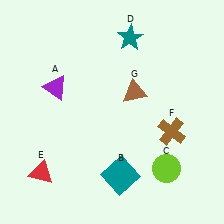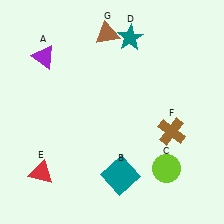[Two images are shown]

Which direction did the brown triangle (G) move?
The brown triangle (G) moved up.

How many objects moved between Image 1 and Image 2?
2 objects moved between the two images.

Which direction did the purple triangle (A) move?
The purple triangle (A) moved up.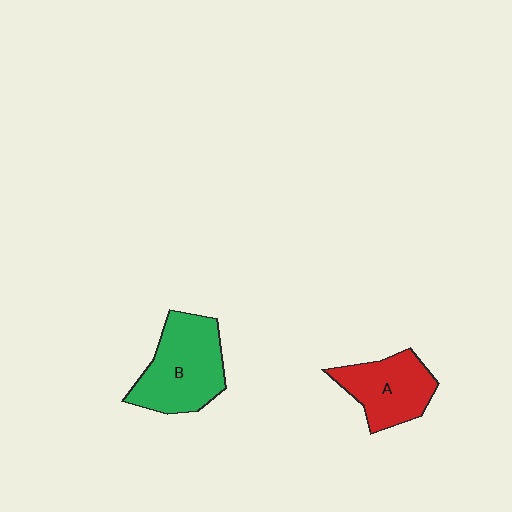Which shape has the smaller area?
Shape A (red).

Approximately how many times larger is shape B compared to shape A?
Approximately 1.3 times.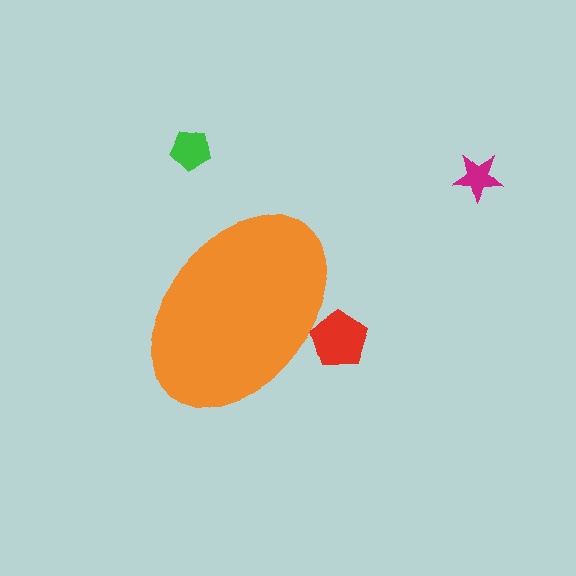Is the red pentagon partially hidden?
Yes, the red pentagon is partially hidden behind the orange ellipse.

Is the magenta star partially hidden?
No, the magenta star is fully visible.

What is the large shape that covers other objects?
An orange ellipse.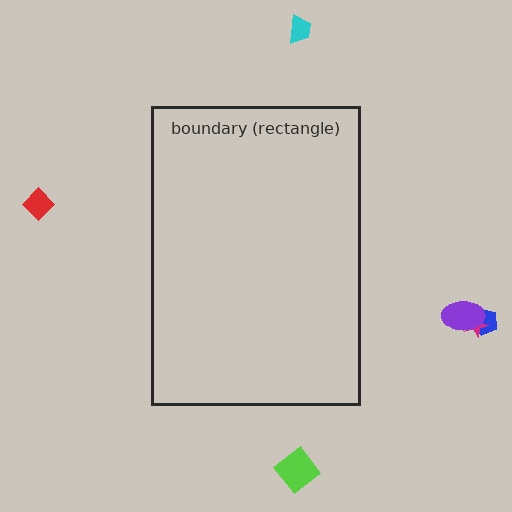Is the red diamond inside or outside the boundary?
Outside.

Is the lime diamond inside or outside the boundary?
Outside.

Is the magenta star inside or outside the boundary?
Outside.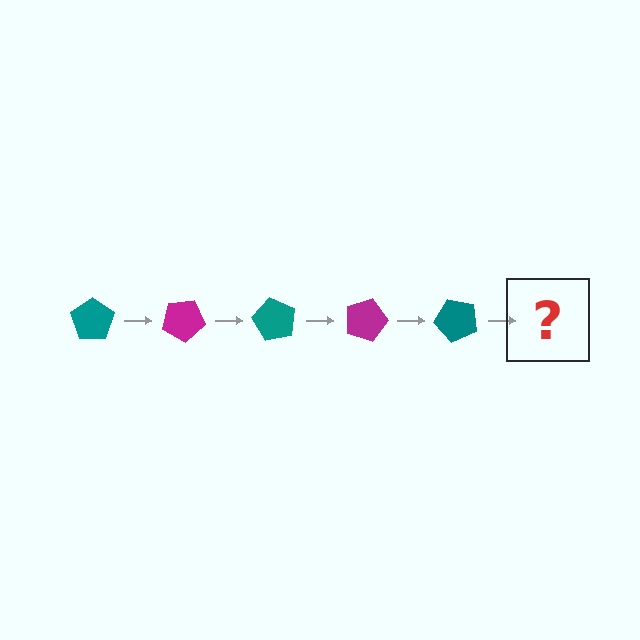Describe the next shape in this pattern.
It should be a magenta pentagon, rotated 150 degrees from the start.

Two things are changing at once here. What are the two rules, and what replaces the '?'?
The two rules are that it rotates 30 degrees each step and the color cycles through teal and magenta. The '?' should be a magenta pentagon, rotated 150 degrees from the start.